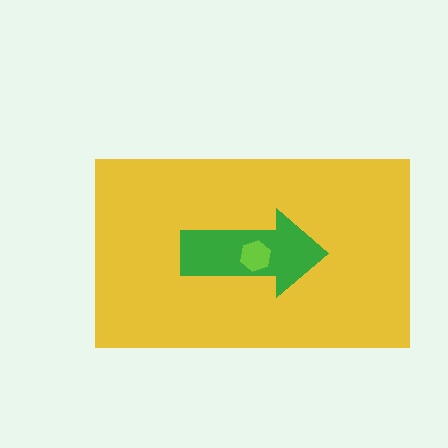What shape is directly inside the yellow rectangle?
The green arrow.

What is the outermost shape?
The yellow rectangle.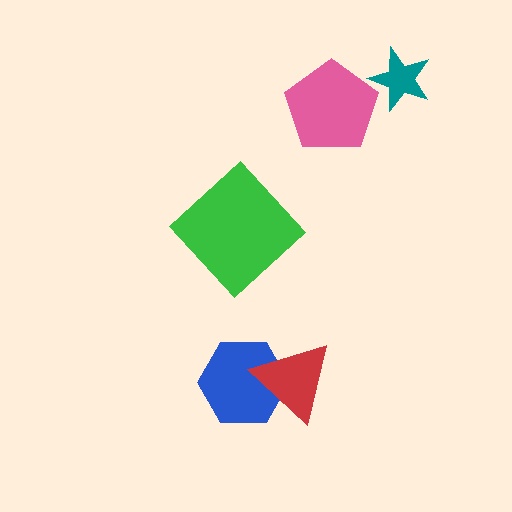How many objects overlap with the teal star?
1 object overlaps with the teal star.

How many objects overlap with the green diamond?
0 objects overlap with the green diamond.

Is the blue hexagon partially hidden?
Yes, it is partially covered by another shape.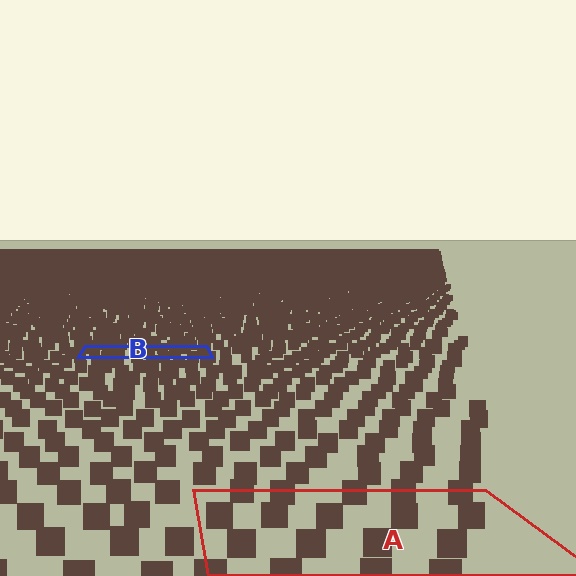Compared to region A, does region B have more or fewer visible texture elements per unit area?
Region B has more texture elements per unit area — they are packed more densely because it is farther away.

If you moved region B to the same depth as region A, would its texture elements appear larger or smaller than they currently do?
They would appear larger. At a closer depth, the same texture elements are projected at a bigger on-screen size.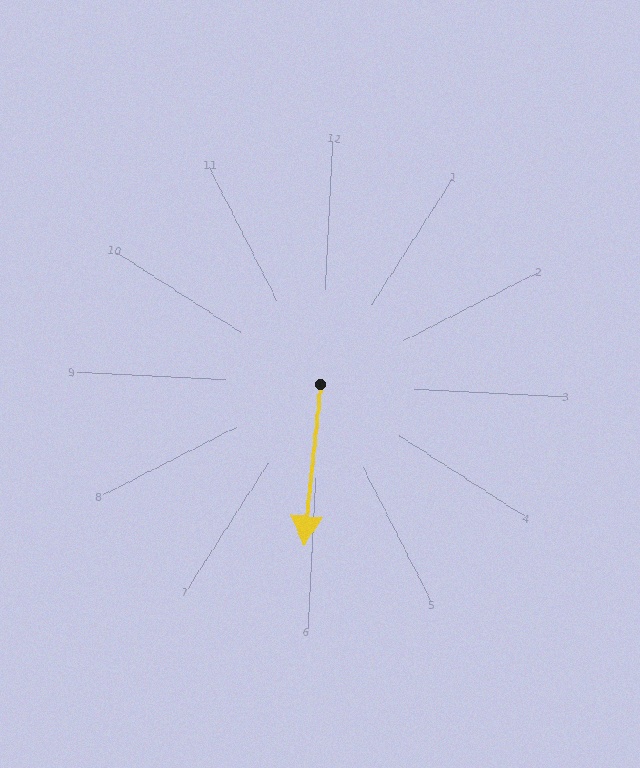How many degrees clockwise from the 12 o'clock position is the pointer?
Approximately 183 degrees.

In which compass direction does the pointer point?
South.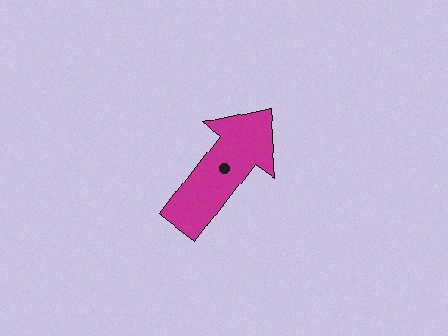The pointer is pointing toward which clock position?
Roughly 1 o'clock.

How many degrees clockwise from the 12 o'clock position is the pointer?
Approximately 37 degrees.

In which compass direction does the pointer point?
Northeast.